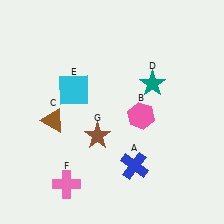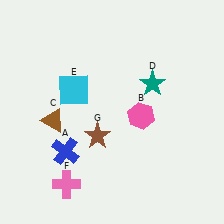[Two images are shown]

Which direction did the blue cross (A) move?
The blue cross (A) moved left.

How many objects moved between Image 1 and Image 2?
1 object moved between the two images.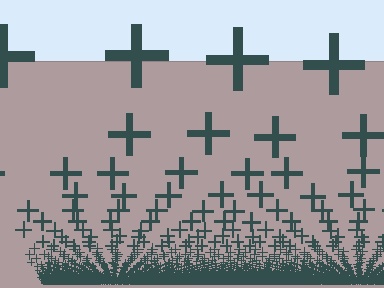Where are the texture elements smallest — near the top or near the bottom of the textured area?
Near the bottom.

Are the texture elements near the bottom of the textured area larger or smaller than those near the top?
Smaller. The gradient is inverted — elements near the bottom are smaller and denser.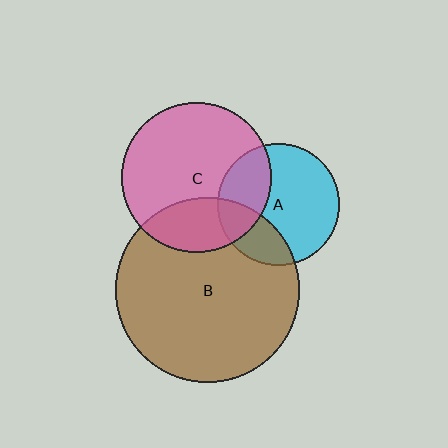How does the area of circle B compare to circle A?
Approximately 2.3 times.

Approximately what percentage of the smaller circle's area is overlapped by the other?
Approximately 30%.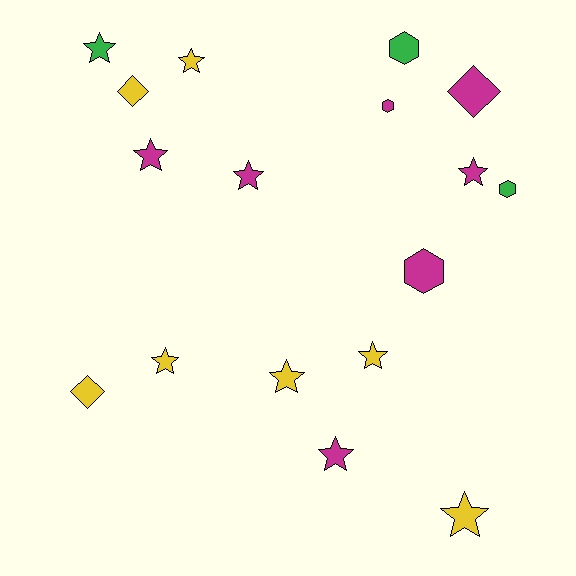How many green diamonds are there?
There are no green diamonds.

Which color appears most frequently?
Yellow, with 7 objects.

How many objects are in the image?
There are 17 objects.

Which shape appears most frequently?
Star, with 10 objects.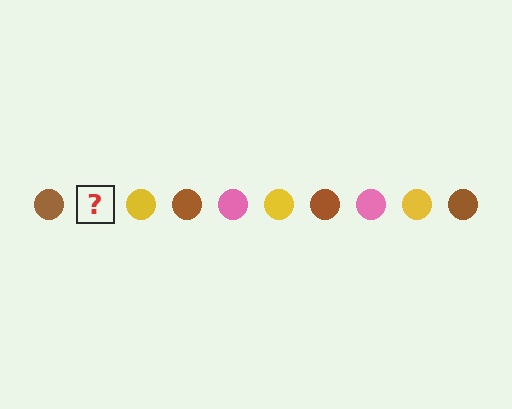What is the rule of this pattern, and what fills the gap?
The rule is that the pattern cycles through brown, pink, yellow circles. The gap should be filled with a pink circle.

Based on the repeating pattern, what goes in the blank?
The blank should be a pink circle.